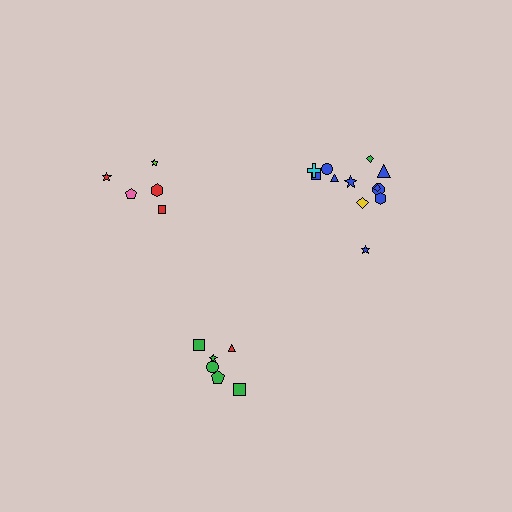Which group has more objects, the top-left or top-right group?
The top-right group.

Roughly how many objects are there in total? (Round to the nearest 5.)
Roughly 25 objects in total.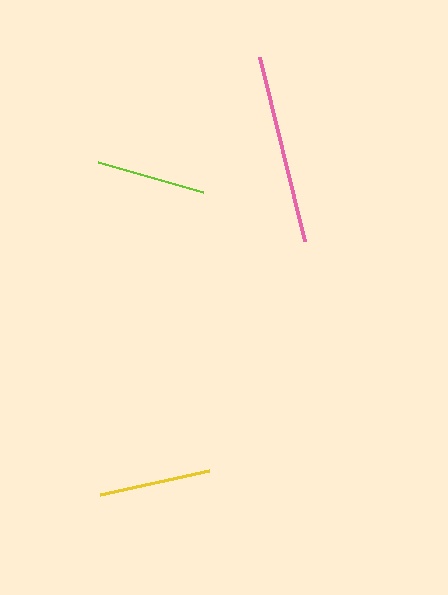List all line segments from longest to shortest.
From longest to shortest: pink, yellow, lime.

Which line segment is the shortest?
The lime line is the shortest at approximately 110 pixels.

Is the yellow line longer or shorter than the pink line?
The pink line is longer than the yellow line.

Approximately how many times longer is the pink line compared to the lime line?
The pink line is approximately 1.7 times the length of the lime line.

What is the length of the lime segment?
The lime segment is approximately 110 pixels long.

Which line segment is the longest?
The pink line is the longest at approximately 189 pixels.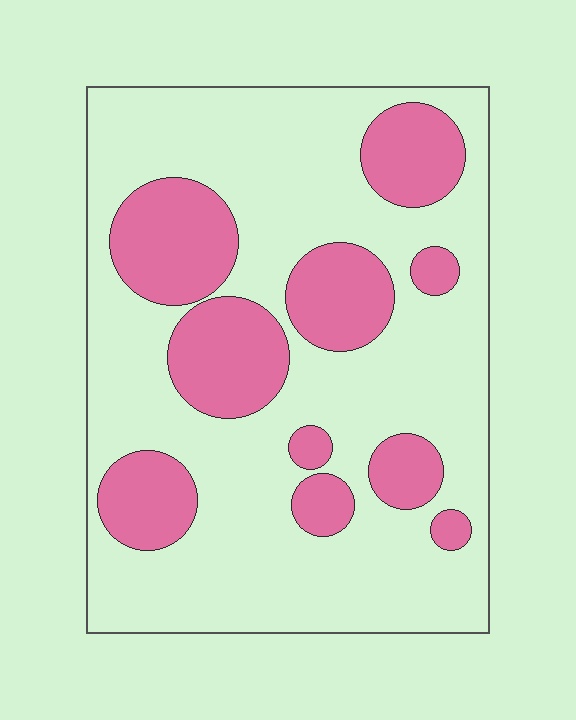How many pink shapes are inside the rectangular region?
10.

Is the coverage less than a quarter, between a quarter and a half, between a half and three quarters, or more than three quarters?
Between a quarter and a half.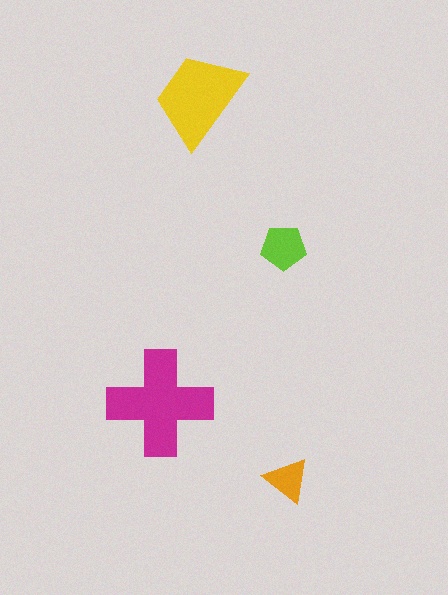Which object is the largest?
The magenta cross.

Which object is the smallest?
The orange triangle.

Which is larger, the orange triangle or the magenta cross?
The magenta cross.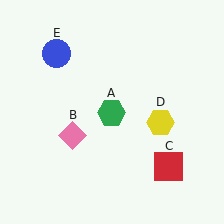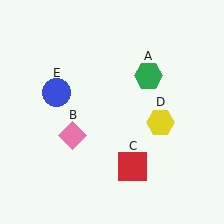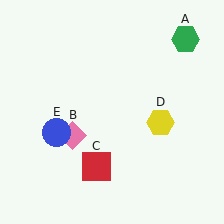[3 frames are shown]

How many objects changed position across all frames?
3 objects changed position: green hexagon (object A), red square (object C), blue circle (object E).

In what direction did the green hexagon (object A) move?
The green hexagon (object A) moved up and to the right.